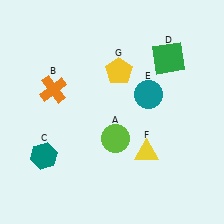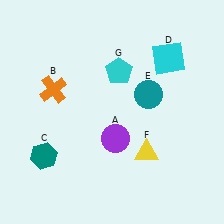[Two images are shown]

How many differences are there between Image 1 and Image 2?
There are 3 differences between the two images.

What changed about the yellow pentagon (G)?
In Image 1, G is yellow. In Image 2, it changed to cyan.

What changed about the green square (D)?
In Image 1, D is green. In Image 2, it changed to cyan.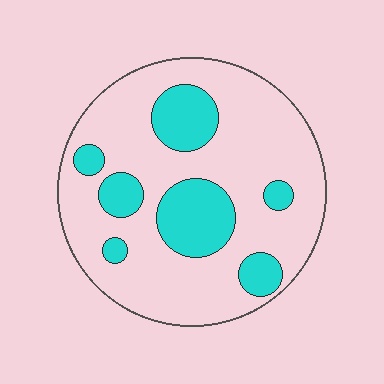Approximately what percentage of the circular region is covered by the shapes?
Approximately 25%.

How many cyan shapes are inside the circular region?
7.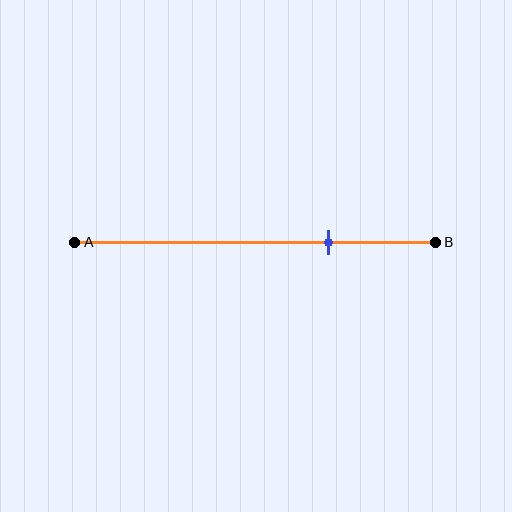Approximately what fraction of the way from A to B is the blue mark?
The blue mark is approximately 70% of the way from A to B.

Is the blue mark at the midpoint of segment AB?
No, the mark is at about 70% from A, not at the 50% midpoint.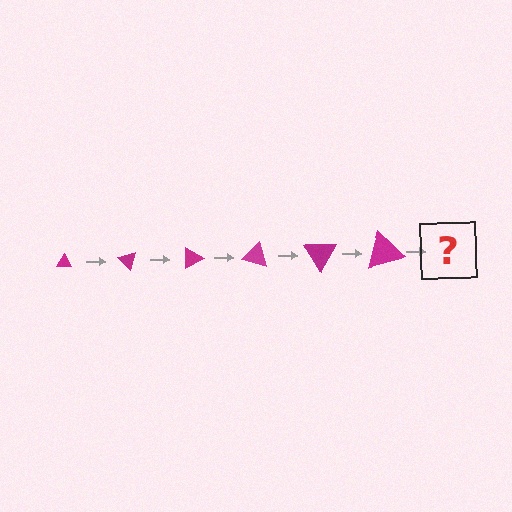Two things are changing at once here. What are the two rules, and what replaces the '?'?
The two rules are that the triangle grows larger each step and it rotates 45 degrees each step. The '?' should be a triangle, larger than the previous one and rotated 270 degrees from the start.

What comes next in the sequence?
The next element should be a triangle, larger than the previous one and rotated 270 degrees from the start.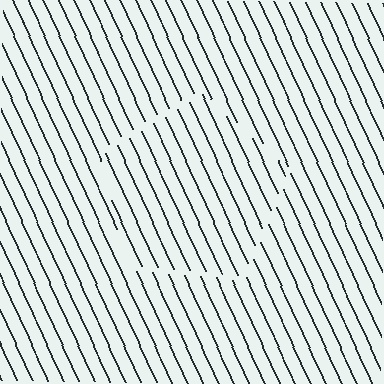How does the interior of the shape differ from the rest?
The interior of the shape contains the same grating, shifted by half a period — the contour is defined by the phase discontinuity where line-ends from the inner and outer gratings abut.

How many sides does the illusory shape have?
5 sides — the line-ends trace a pentagon.